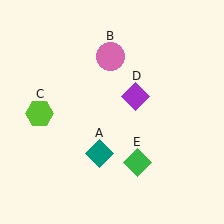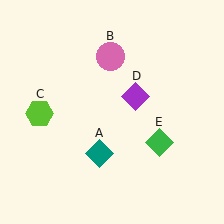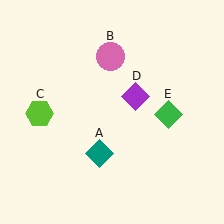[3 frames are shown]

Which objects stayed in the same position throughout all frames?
Teal diamond (object A) and pink circle (object B) and lime hexagon (object C) and purple diamond (object D) remained stationary.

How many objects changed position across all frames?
1 object changed position: green diamond (object E).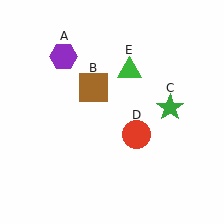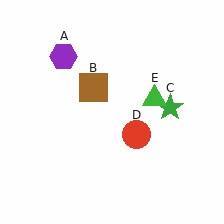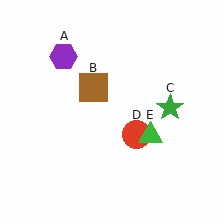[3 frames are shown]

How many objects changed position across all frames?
1 object changed position: green triangle (object E).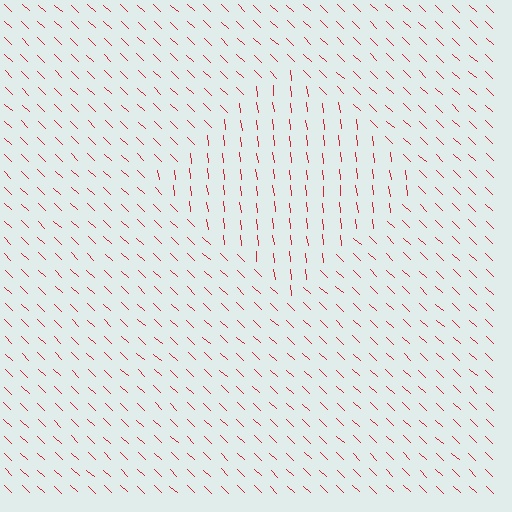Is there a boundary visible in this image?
Yes, there is a texture boundary formed by a change in line orientation.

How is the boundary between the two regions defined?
The boundary is defined purely by a change in line orientation (approximately 39 degrees difference). All lines are the same color and thickness.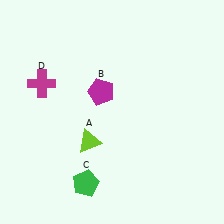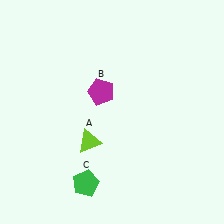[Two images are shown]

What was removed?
The magenta cross (D) was removed in Image 2.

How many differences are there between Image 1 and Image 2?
There is 1 difference between the two images.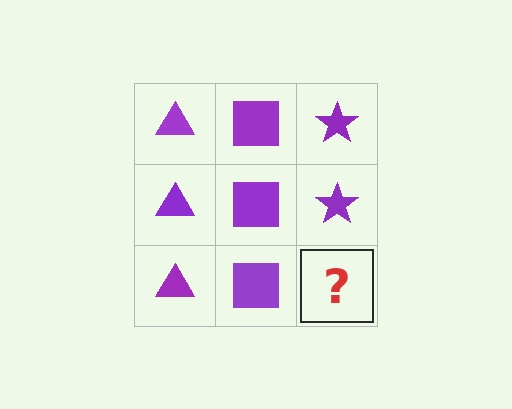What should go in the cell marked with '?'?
The missing cell should contain a purple star.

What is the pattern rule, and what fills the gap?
The rule is that each column has a consistent shape. The gap should be filled with a purple star.